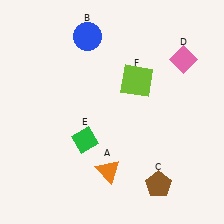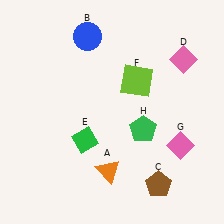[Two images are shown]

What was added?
A pink diamond (G), a green pentagon (H) were added in Image 2.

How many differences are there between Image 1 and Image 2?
There are 2 differences between the two images.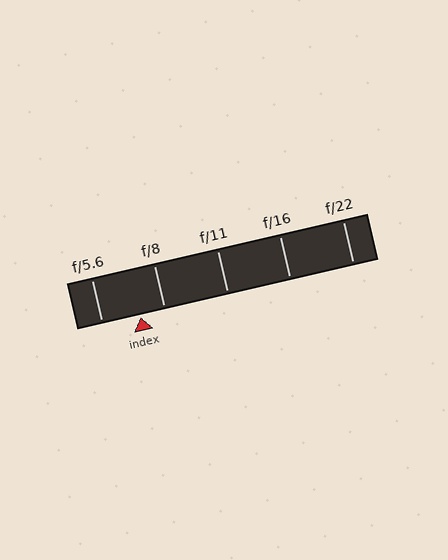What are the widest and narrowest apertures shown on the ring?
The widest aperture shown is f/5.6 and the narrowest is f/22.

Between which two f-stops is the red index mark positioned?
The index mark is between f/5.6 and f/8.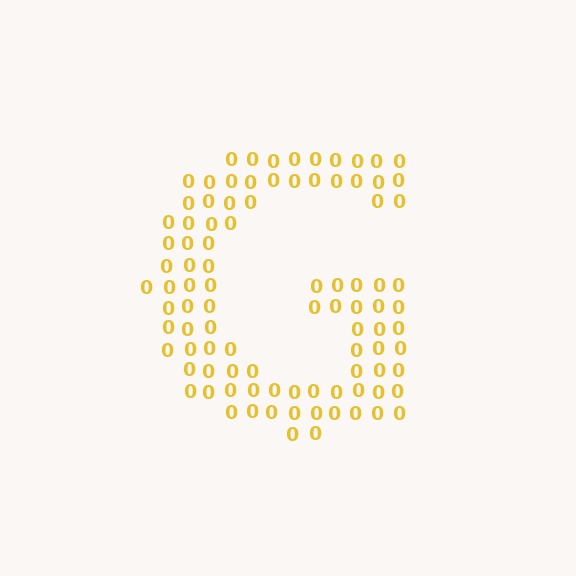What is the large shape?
The large shape is the letter G.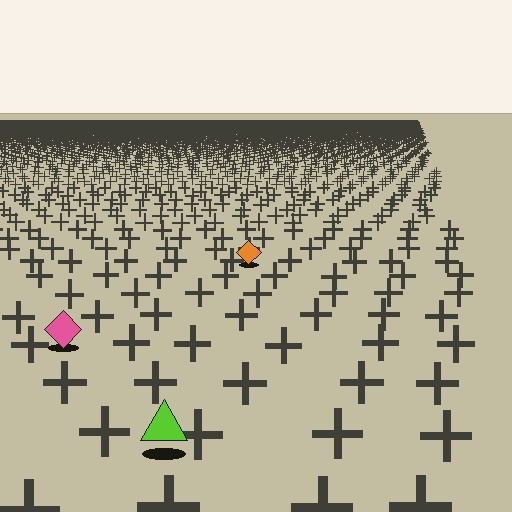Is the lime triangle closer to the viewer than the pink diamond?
Yes. The lime triangle is closer — you can tell from the texture gradient: the ground texture is coarser near it.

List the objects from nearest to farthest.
From nearest to farthest: the lime triangle, the pink diamond, the orange diamond.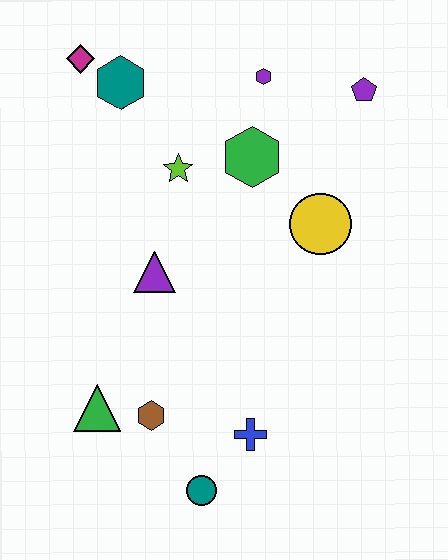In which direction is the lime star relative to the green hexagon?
The lime star is to the left of the green hexagon.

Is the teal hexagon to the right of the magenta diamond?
Yes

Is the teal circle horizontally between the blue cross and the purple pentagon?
No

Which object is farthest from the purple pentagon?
The teal circle is farthest from the purple pentagon.